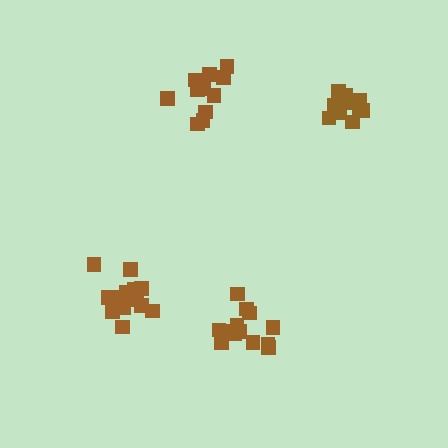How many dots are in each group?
Group 1: 13 dots, Group 2: 13 dots, Group 3: 11 dots, Group 4: 12 dots (49 total).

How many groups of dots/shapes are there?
There are 4 groups.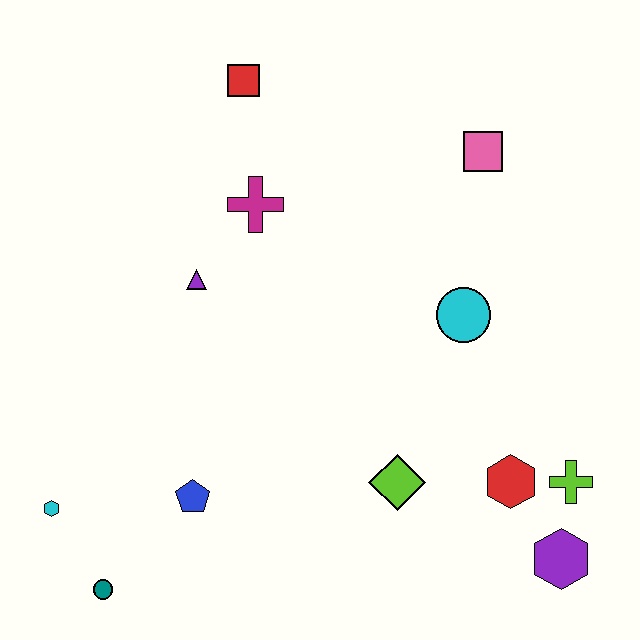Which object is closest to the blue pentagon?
The teal circle is closest to the blue pentagon.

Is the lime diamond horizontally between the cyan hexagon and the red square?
No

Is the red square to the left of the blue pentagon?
No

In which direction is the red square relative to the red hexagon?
The red square is above the red hexagon.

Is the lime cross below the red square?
Yes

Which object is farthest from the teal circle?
The pink square is farthest from the teal circle.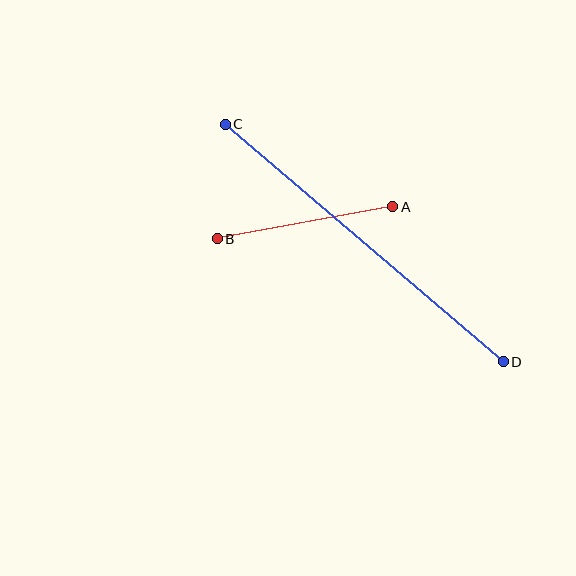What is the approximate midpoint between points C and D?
The midpoint is at approximately (364, 243) pixels.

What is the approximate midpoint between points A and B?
The midpoint is at approximately (305, 223) pixels.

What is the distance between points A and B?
The distance is approximately 179 pixels.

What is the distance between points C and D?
The distance is approximately 366 pixels.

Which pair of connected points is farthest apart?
Points C and D are farthest apart.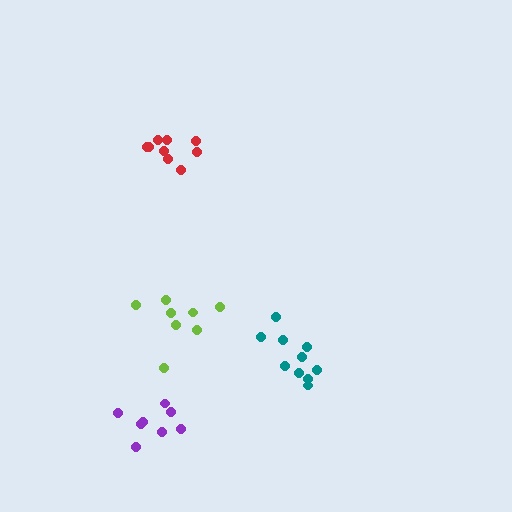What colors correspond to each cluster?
The clusters are colored: red, purple, lime, teal.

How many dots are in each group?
Group 1: 9 dots, Group 2: 8 dots, Group 3: 8 dots, Group 4: 10 dots (35 total).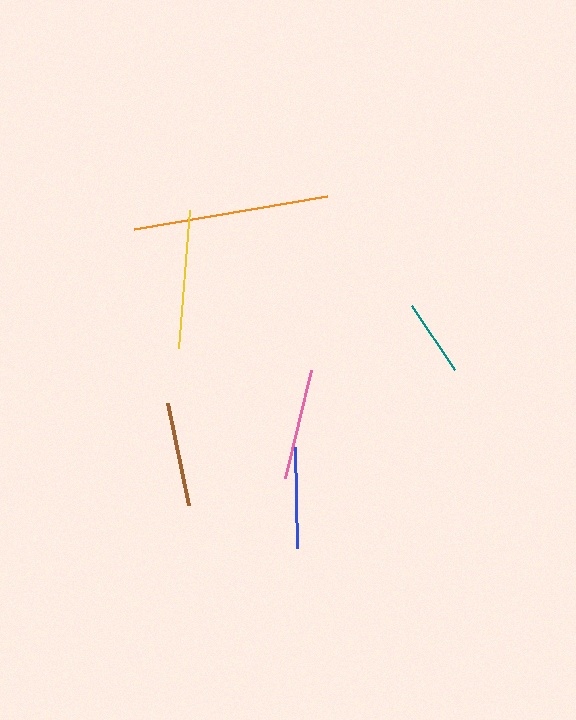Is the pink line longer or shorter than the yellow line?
The yellow line is longer than the pink line.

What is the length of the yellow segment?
The yellow segment is approximately 139 pixels long.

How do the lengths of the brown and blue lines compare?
The brown and blue lines are approximately the same length.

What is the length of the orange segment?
The orange segment is approximately 195 pixels long.